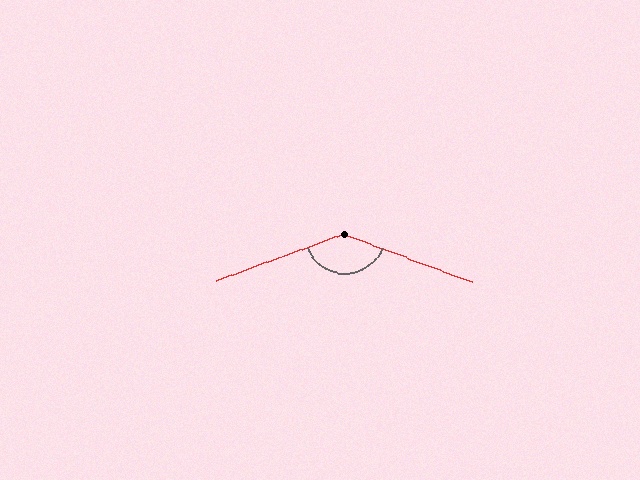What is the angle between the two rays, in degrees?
Approximately 139 degrees.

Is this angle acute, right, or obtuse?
It is obtuse.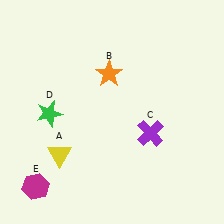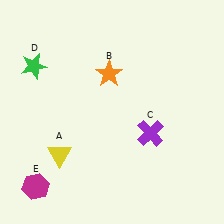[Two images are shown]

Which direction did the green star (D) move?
The green star (D) moved up.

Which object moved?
The green star (D) moved up.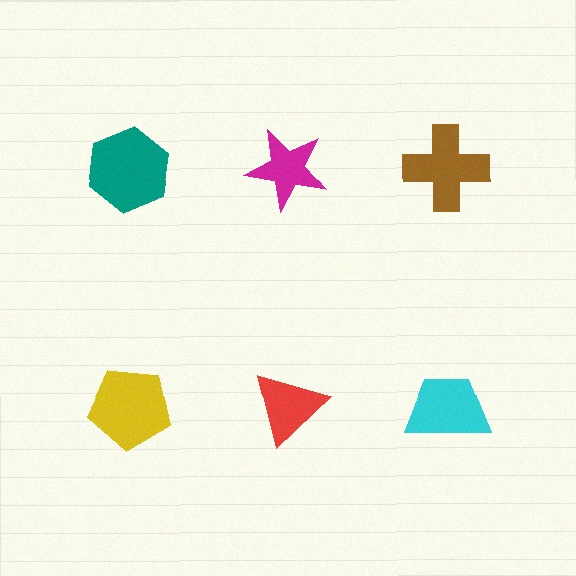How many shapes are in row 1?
3 shapes.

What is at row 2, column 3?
A cyan trapezoid.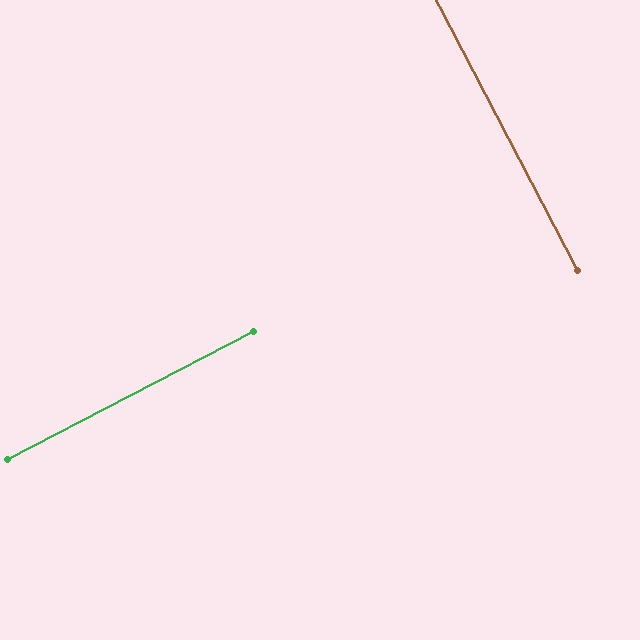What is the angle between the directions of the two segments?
Approximately 90 degrees.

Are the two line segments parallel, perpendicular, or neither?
Perpendicular — they meet at approximately 90°.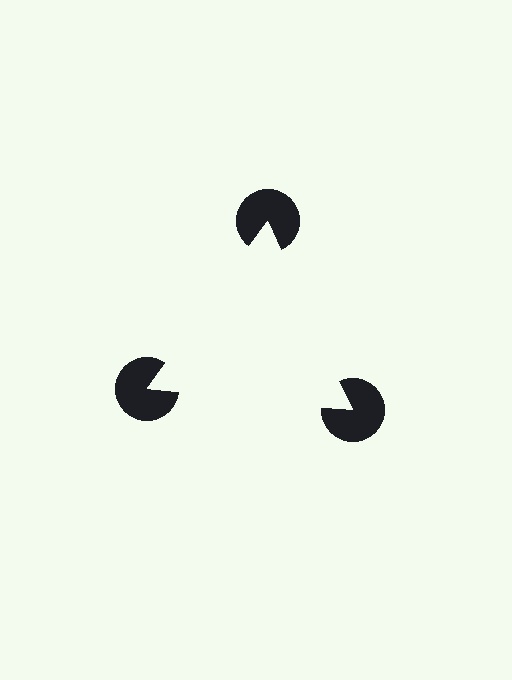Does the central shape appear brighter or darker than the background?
It typically appears slightly brighter than the background, even though no actual brightness change is drawn.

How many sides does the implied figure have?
3 sides.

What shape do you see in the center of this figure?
An illusory triangle — its edges are inferred from the aligned wedge cuts in the pac-man discs, not physically drawn.